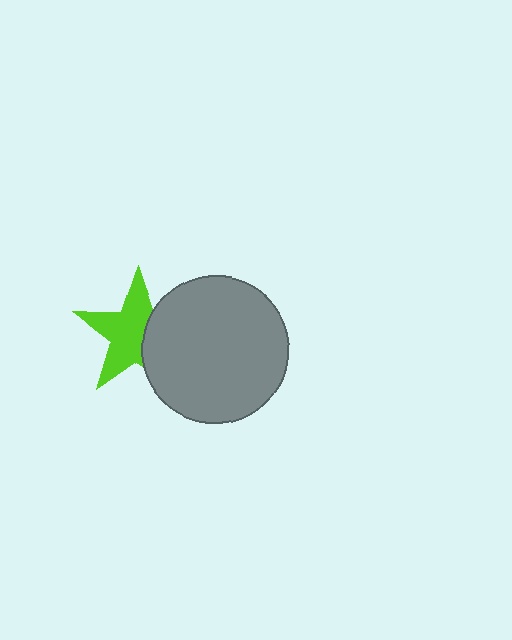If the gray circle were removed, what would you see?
You would see the complete lime star.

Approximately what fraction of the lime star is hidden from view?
Roughly 37% of the lime star is hidden behind the gray circle.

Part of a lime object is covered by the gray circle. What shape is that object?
It is a star.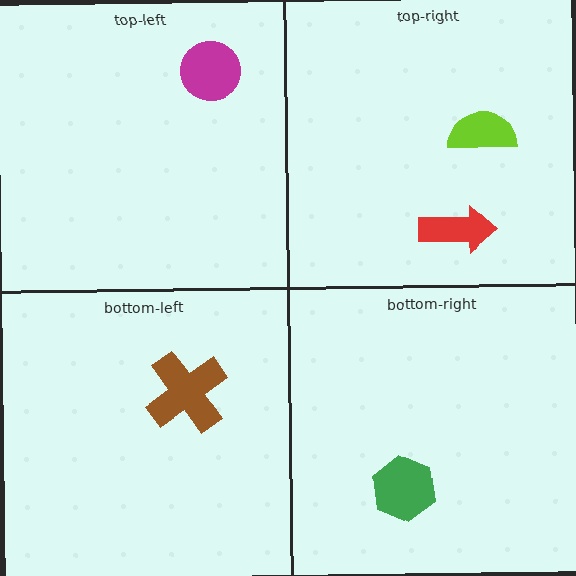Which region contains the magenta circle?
The top-left region.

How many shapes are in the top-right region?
2.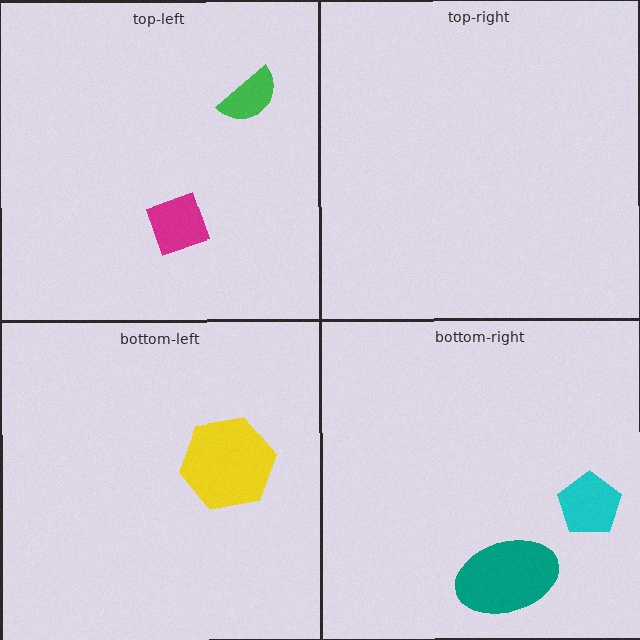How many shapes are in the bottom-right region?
2.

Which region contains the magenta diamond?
The top-left region.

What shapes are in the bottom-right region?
The teal ellipse, the cyan pentagon.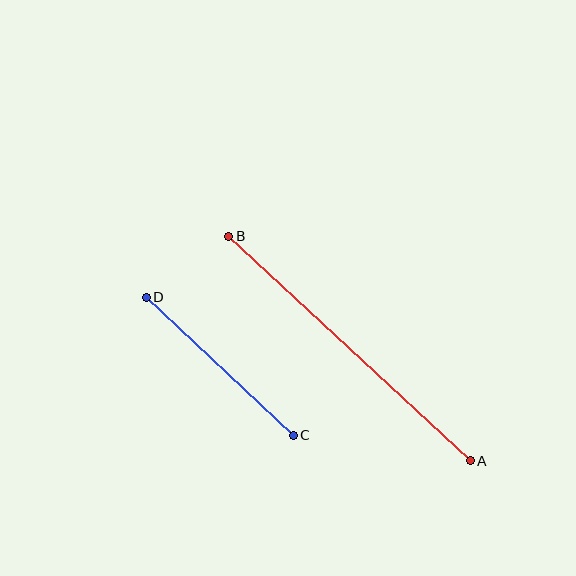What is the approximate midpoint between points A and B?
The midpoint is at approximately (350, 349) pixels.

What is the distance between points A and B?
The distance is approximately 330 pixels.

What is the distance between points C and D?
The distance is approximately 201 pixels.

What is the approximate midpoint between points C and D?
The midpoint is at approximately (220, 366) pixels.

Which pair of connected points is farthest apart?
Points A and B are farthest apart.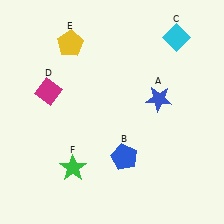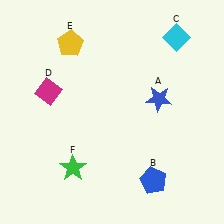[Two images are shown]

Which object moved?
The blue pentagon (B) moved right.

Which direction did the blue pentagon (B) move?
The blue pentagon (B) moved right.